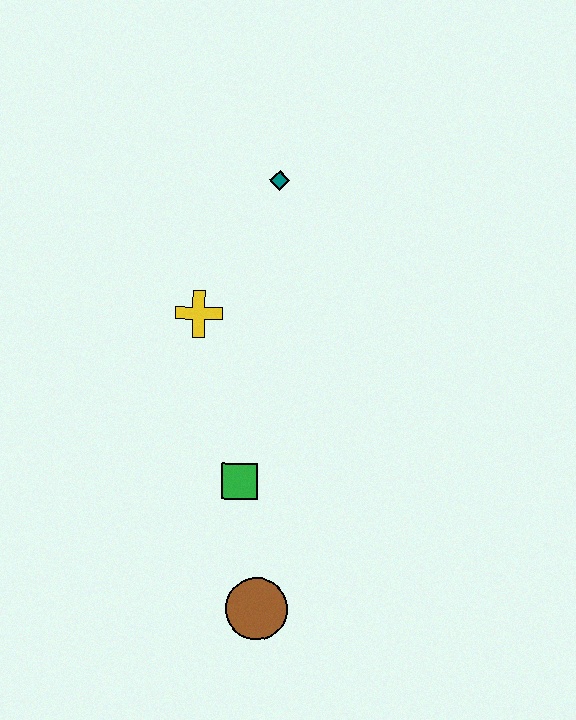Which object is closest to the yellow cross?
The teal diamond is closest to the yellow cross.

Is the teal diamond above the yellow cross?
Yes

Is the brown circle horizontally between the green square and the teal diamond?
Yes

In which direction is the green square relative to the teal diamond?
The green square is below the teal diamond.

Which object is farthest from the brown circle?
The teal diamond is farthest from the brown circle.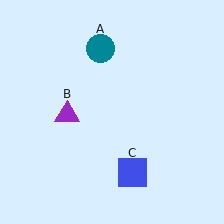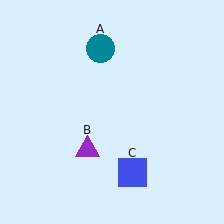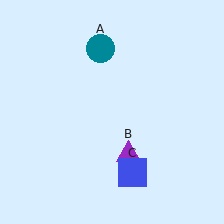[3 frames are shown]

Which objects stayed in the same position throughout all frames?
Teal circle (object A) and blue square (object C) remained stationary.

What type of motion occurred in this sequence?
The purple triangle (object B) rotated counterclockwise around the center of the scene.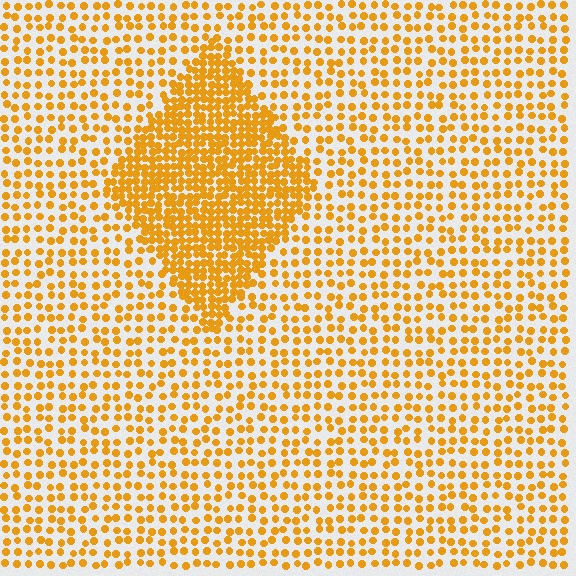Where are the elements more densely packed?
The elements are more densely packed inside the diamond boundary.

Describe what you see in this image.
The image contains small orange elements arranged at two different densities. A diamond-shaped region is visible where the elements are more densely packed than the surrounding area.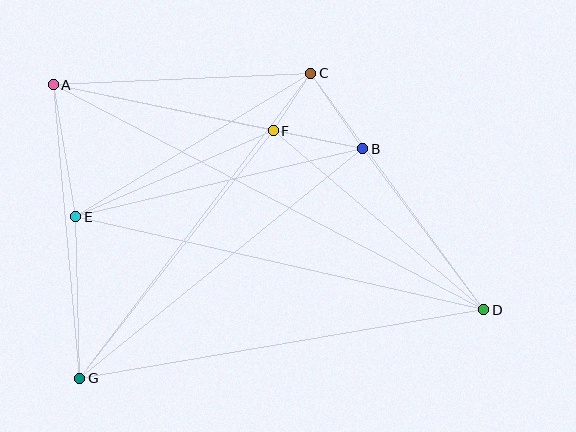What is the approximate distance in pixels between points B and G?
The distance between B and G is approximately 365 pixels.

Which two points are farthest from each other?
Points A and D are farthest from each other.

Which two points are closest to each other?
Points C and F are closest to each other.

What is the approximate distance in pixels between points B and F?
The distance between B and F is approximately 92 pixels.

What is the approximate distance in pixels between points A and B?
The distance between A and B is approximately 316 pixels.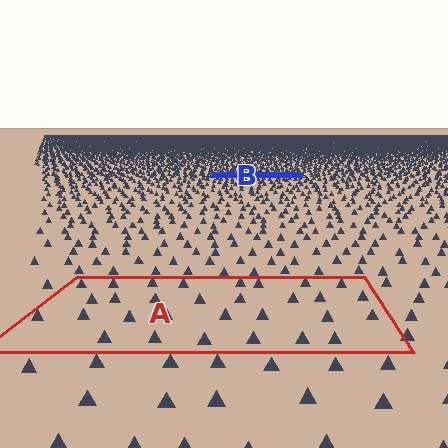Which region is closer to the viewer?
Region A is closer. The texture elements there are larger and more spread out.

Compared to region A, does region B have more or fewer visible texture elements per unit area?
Region B has more texture elements per unit area — they are packed more densely because it is farther away.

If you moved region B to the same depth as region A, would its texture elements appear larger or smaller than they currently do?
They would appear larger. At a closer depth, the same texture elements are projected at a bigger on-screen size.